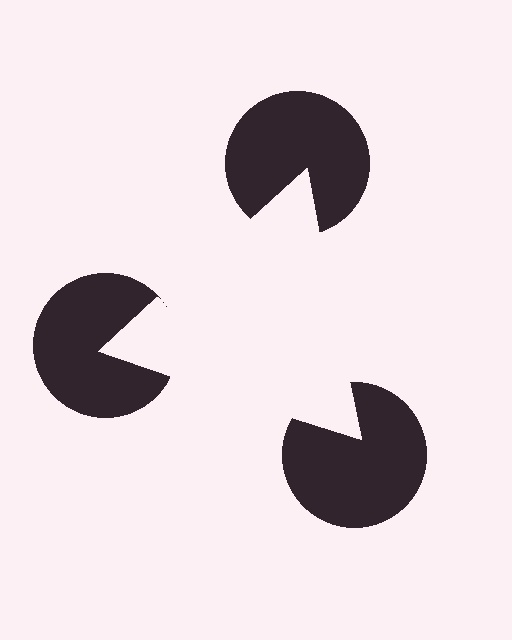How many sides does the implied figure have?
3 sides.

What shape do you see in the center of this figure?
An illusory triangle — its edges are inferred from the aligned wedge cuts in the pac-man discs, not physically drawn.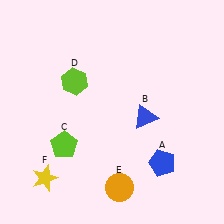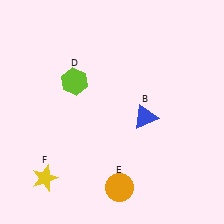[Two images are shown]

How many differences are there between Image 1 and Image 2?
There are 2 differences between the two images.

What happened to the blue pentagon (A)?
The blue pentagon (A) was removed in Image 2. It was in the bottom-right area of Image 1.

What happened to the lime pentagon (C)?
The lime pentagon (C) was removed in Image 2. It was in the bottom-left area of Image 1.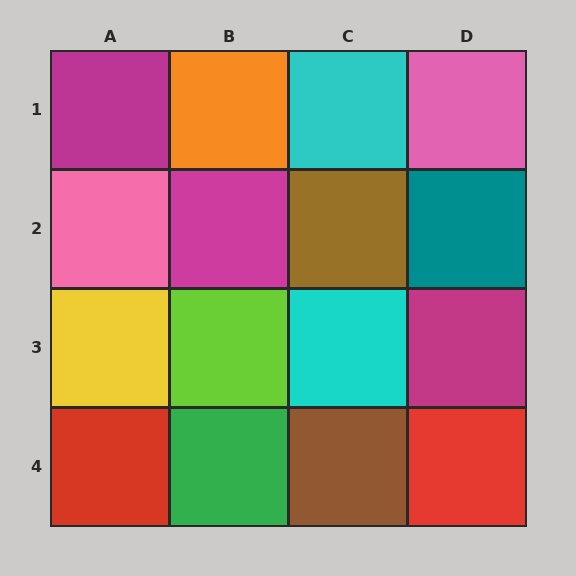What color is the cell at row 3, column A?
Yellow.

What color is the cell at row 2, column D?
Teal.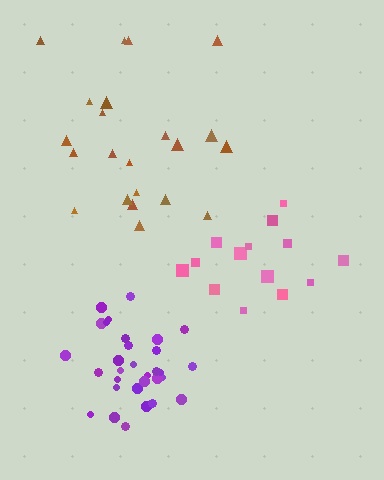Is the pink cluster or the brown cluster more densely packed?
Pink.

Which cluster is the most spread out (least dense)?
Brown.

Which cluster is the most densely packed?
Purple.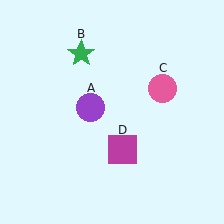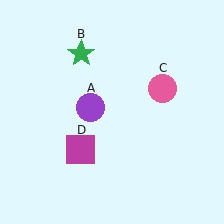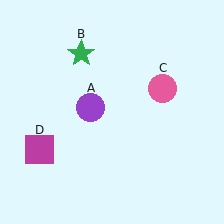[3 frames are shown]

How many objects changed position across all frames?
1 object changed position: magenta square (object D).